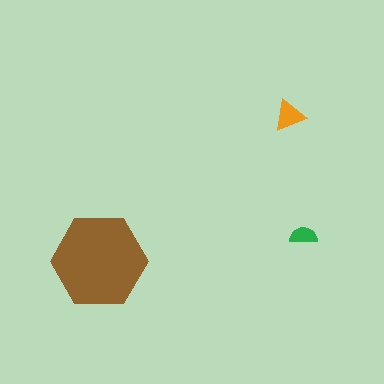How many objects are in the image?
There are 3 objects in the image.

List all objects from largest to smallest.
The brown hexagon, the orange triangle, the green semicircle.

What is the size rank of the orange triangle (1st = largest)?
2nd.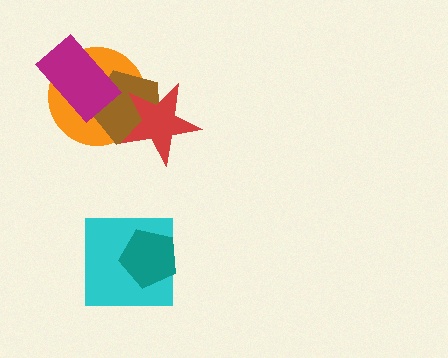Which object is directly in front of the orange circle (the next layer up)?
The brown pentagon is directly in front of the orange circle.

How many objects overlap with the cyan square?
1 object overlaps with the cyan square.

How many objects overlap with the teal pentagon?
1 object overlaps with the teal pentagon.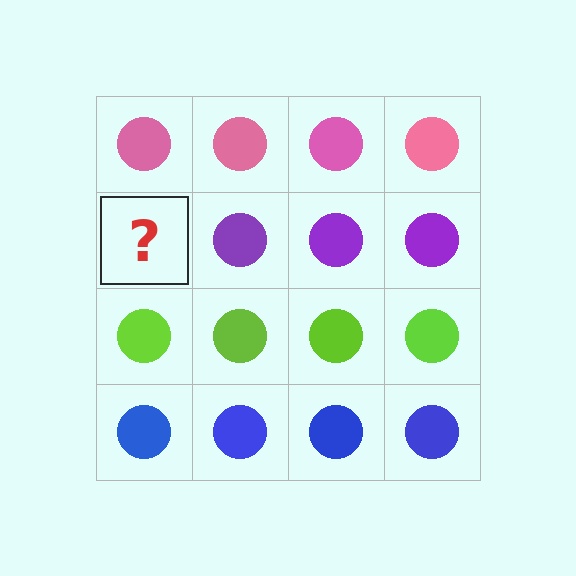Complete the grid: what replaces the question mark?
The question mark should be replaced with a purple circle.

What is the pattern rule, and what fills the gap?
The rule is that each row has a consistent color. The gap should be filled with a purple circle.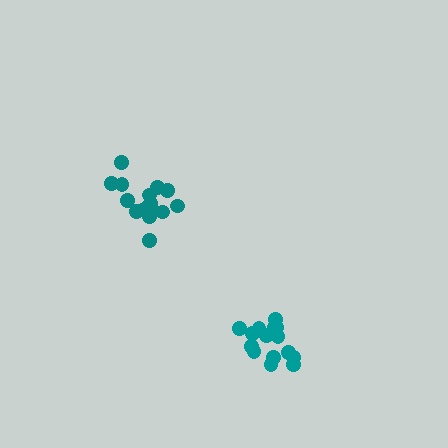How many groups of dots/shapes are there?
There are 2 groups.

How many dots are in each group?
Group 1: 15 dots, Group 2: 16 dots (31 total).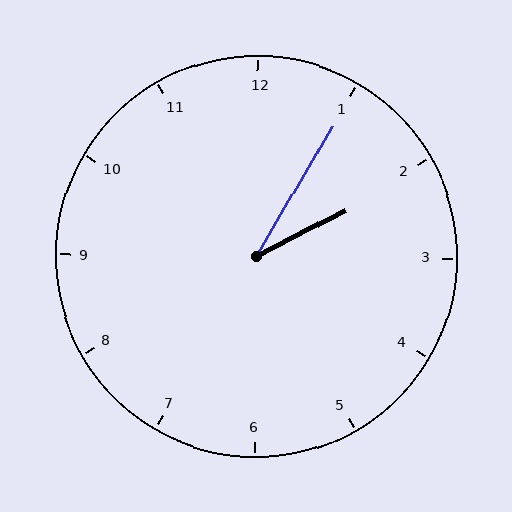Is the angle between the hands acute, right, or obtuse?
It is acute.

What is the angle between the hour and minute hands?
Approximately 32 degrees.